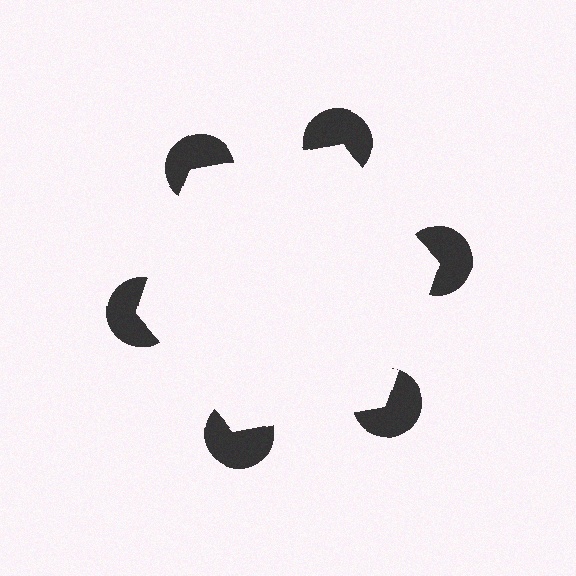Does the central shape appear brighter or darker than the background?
It typically appears slightly brighter than the background, even though no actual brightness change is drawn.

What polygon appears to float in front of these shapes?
An illusory hexagon — its edges are inferred from the aligned wedge cuts in the pac-man discs, not physically drawn.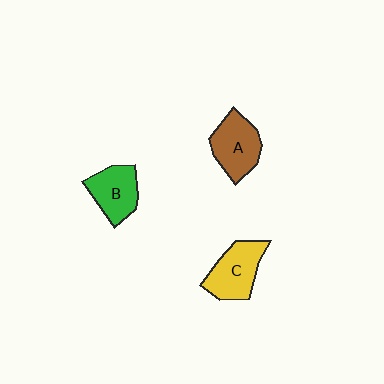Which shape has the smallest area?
Shape B (green).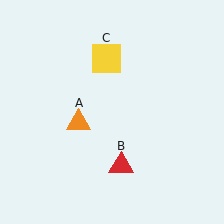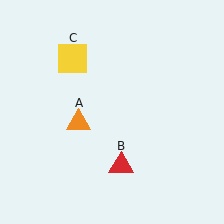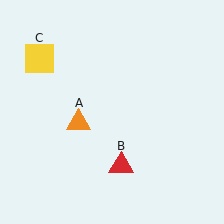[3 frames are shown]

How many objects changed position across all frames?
1 object changed position: yellow square (object C).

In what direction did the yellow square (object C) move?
The yellow square (object C) moved left.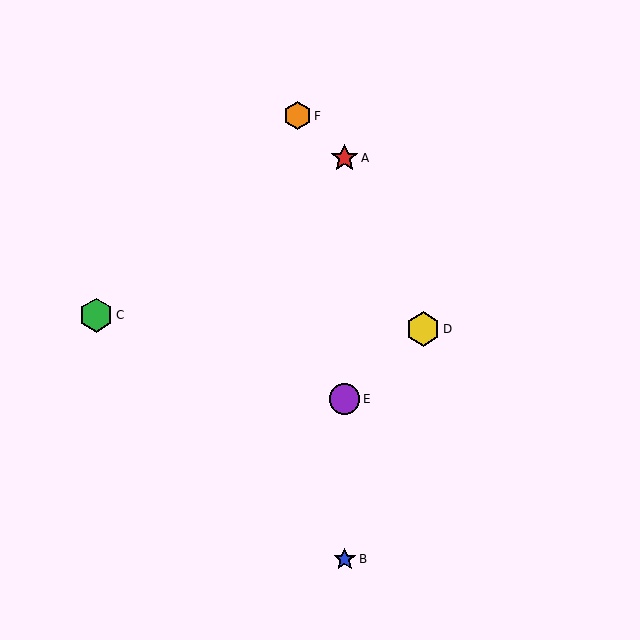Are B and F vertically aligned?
No, B is at x≈345 and F is at x≈297.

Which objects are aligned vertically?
Objects A, B, E are aligned vertically.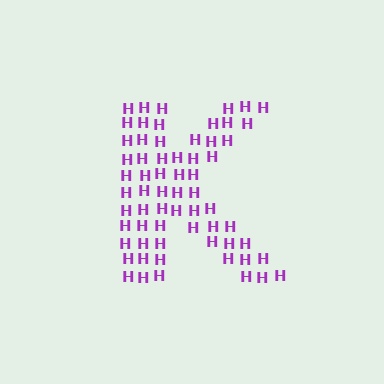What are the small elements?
The small elements are letter H's.